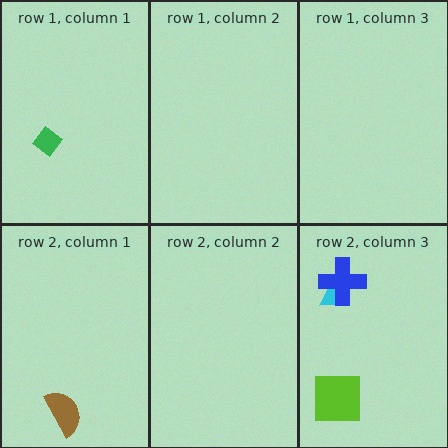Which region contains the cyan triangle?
The row 2, column 3 region.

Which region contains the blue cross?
The row 2, column 3 region.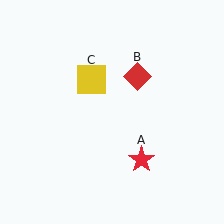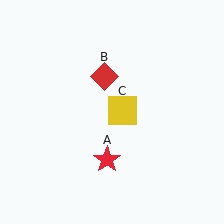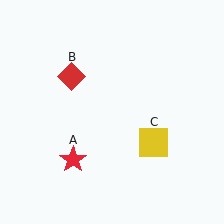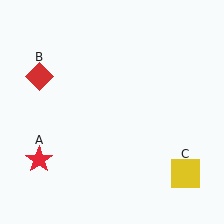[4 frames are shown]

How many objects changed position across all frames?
3 objects changed position: red star (object A), red diamond (object B), yellow square (object C).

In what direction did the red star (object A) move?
The red star (object A) moved left.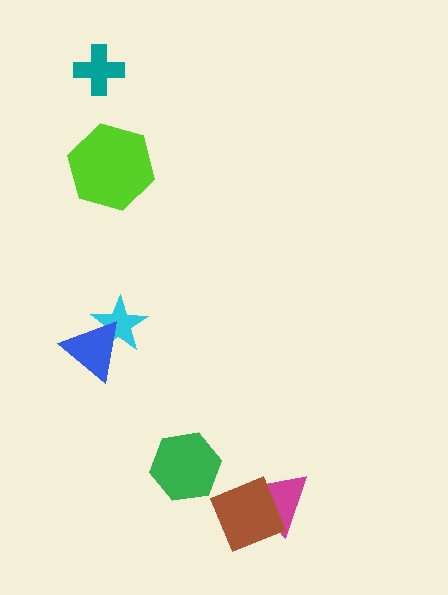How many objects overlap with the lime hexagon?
0 objects overlap with the lime hexagon.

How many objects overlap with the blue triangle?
1 object overlaps with the blue triangle.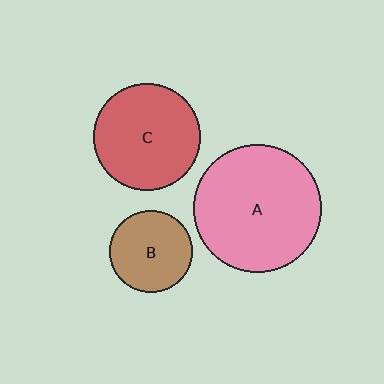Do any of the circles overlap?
No, none of the circles overlap.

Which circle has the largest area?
Circle A (pink).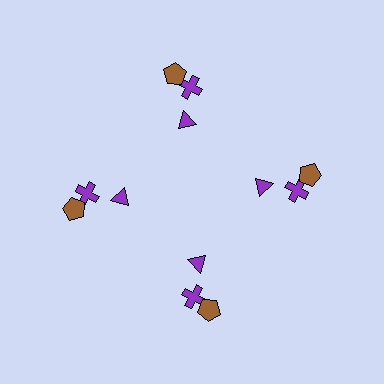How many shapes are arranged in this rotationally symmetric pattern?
There are 12 shapes, arranged in 4 groups of 3.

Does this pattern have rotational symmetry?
Yes, this pattern has 4-fold rotational symmetry. It looks the same after rotating 90 degrees around the center.